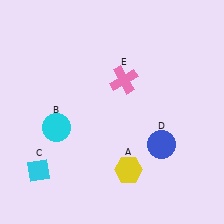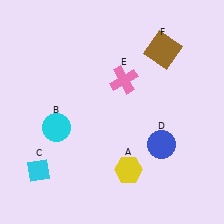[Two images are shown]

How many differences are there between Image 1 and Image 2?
There is 1 difference between the two images.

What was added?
A brown square (F) was added in Image 2.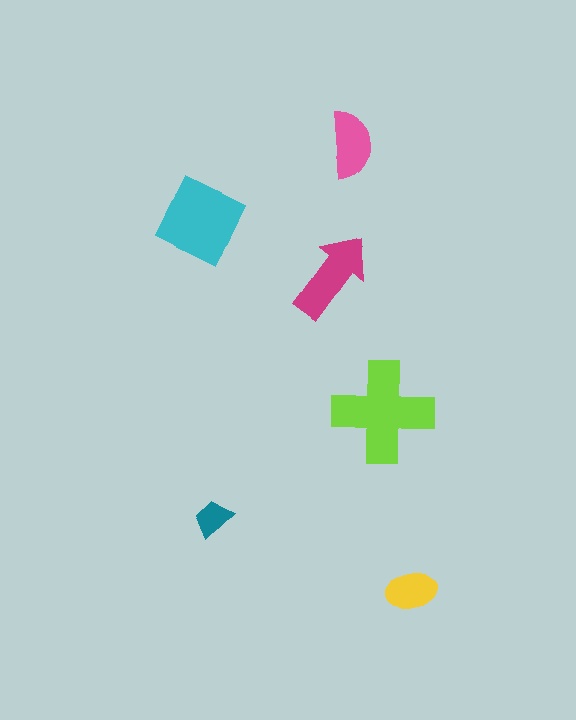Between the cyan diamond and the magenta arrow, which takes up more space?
The cyan diamond.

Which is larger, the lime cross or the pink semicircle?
The lime cross.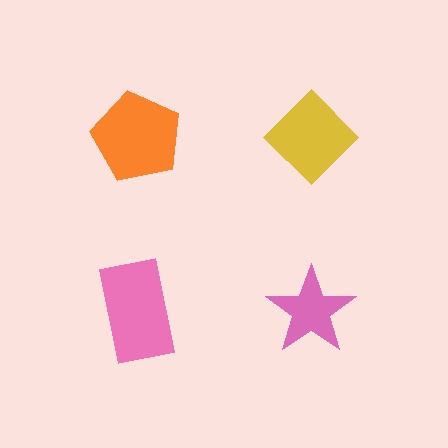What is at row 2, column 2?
A pink star.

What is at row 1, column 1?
An orange pentagon.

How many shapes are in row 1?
2 shapes.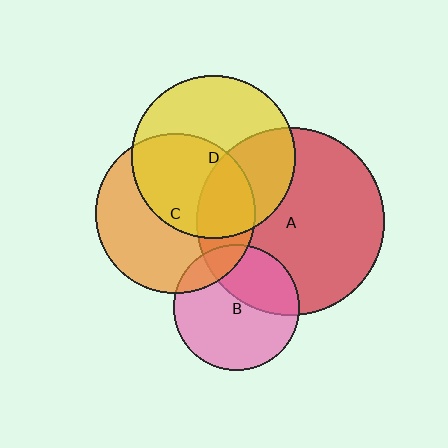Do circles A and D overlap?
Yes.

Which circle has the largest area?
Circle A (red).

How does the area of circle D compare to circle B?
Approximately 1.7 times.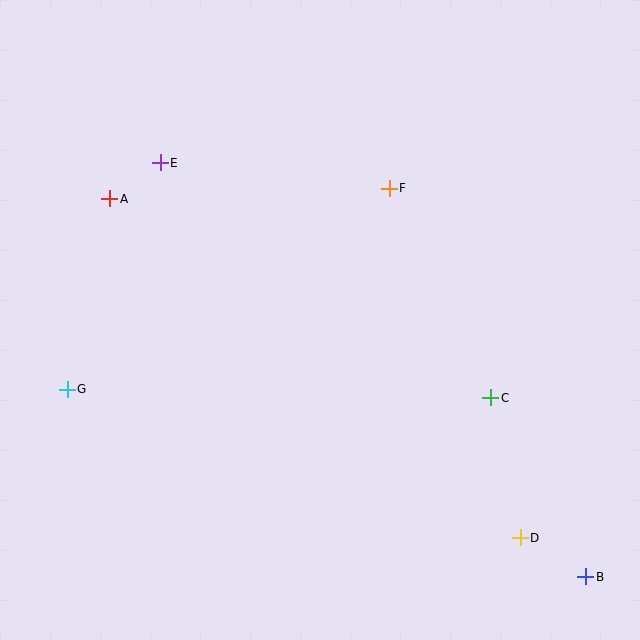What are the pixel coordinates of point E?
Point E is at (160, 163).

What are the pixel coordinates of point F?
Point F is at (389, 188).